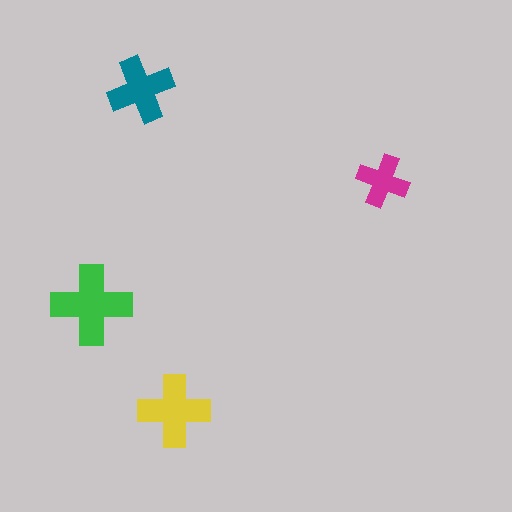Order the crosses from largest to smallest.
the green one, the yellow one, the teal one, the magenta one.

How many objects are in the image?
There are 4 objects in the image.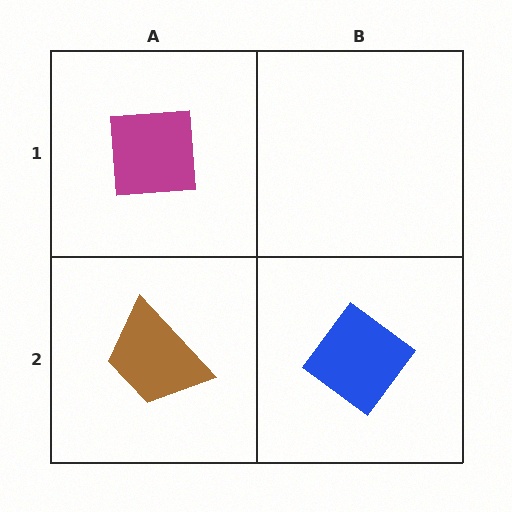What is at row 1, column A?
A magenta square.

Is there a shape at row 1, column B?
No, that cell is empty.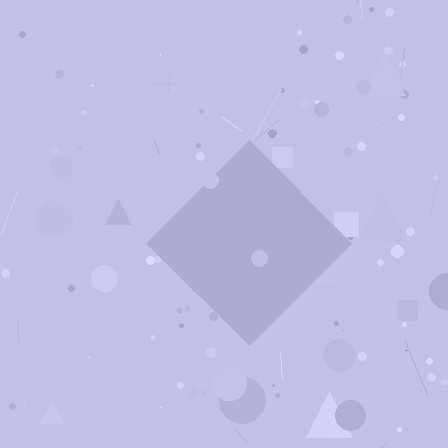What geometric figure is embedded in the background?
A diamond is embedded in the background.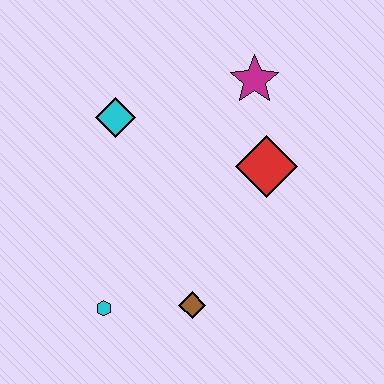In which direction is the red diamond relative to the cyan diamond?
The red diamond is to the right of the cyan diamond.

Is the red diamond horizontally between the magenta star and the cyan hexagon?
No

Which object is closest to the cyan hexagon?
The brown diamond is closest to the cyan hexagon.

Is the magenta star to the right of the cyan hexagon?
Yes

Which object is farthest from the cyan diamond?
The brown diamond is farthest from the cyan diamond.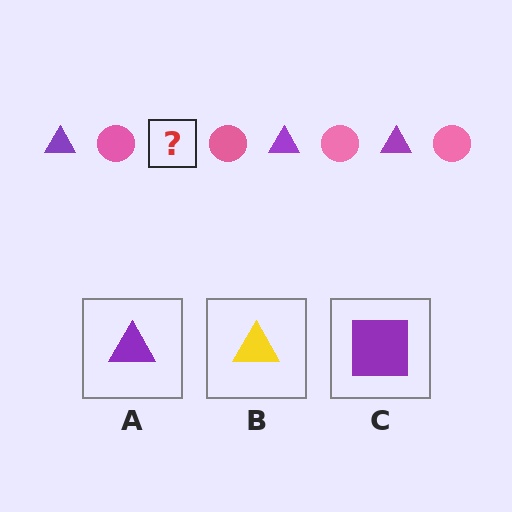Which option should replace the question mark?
Option A.